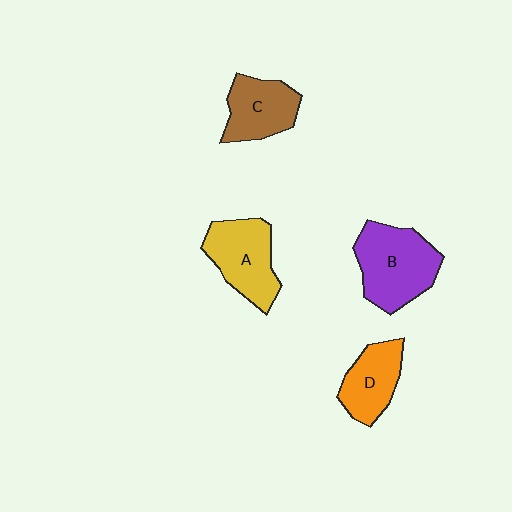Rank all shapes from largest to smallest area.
From largest to smallest: B (purple), A (yellow), C (brown), D (orange).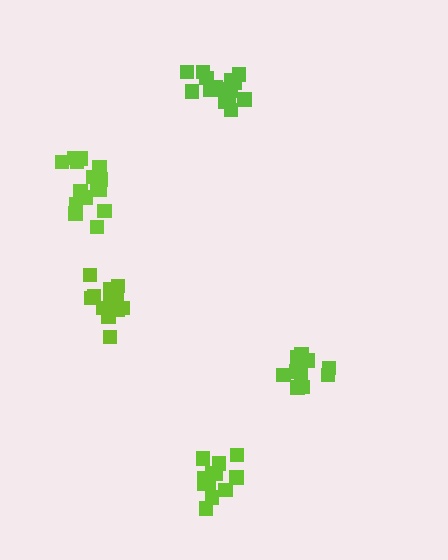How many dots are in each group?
Group 1: 16 dots, Group 2: 14 dots, Group 3: 10 dots, Group 4: 12 dots, Group 5: 15 dots (67 total).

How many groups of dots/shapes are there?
There are 5 groups.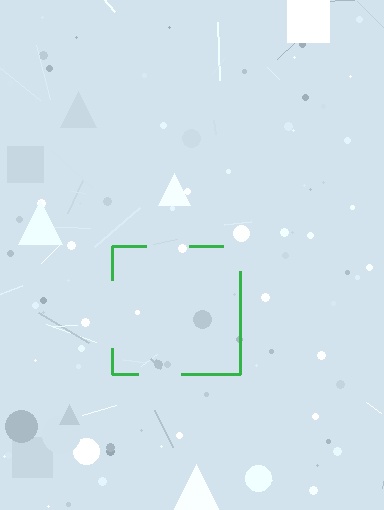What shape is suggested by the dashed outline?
The dashed outline suggests a square.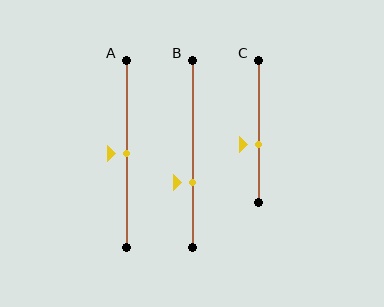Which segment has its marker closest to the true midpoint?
Segment A has its marker closest to the true midpoint.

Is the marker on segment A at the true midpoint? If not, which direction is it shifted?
Yes, the marker on segment A is at the true midpoint.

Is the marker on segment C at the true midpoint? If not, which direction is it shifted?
No, the marker on segment C is shifted downward by about 9% of the segment length.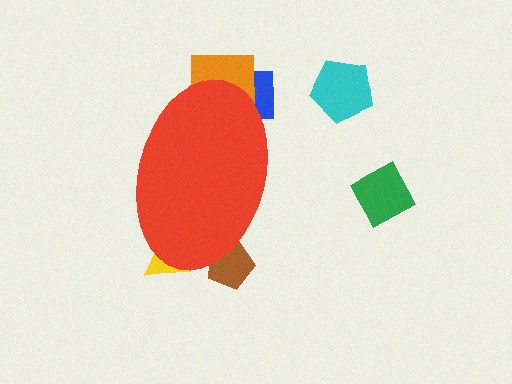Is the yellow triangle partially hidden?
Yes, the yellow triangle is partially hidden behind the red ellipse.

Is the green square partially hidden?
No, the green square is fully visible.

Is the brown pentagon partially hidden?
Yes, the brown pentagon is partially hidden behind the red ellipse.